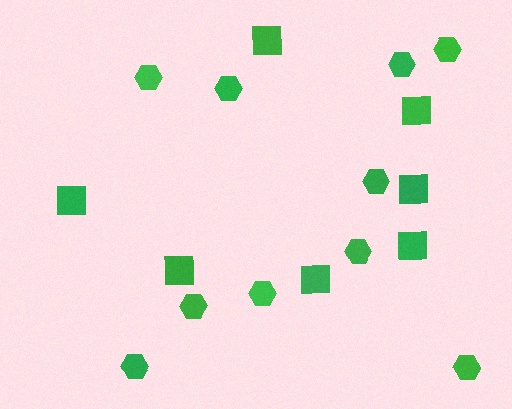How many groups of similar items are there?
There are 2 groups: one group of hexagons (10) and one group of squares (7).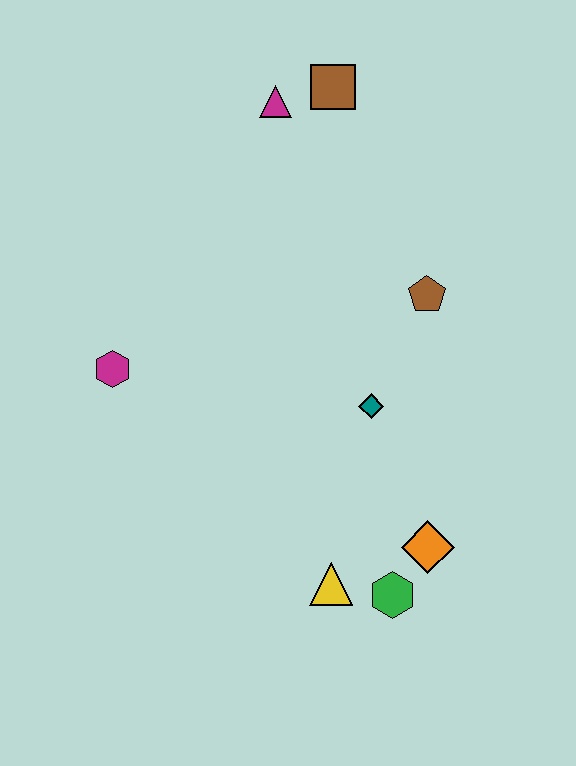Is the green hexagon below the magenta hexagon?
Yes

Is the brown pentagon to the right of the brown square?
Yes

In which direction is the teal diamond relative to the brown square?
The teal diamond is below the brown square.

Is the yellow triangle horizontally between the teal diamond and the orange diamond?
No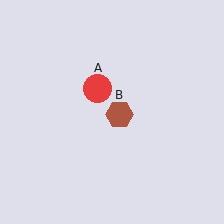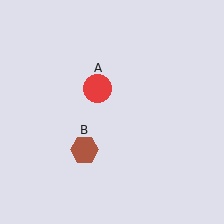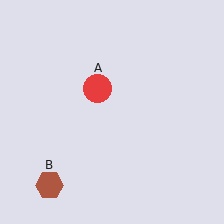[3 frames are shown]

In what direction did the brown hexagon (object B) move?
The brown hexagon (object B) moved down and to the left.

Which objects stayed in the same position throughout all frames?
Red circle (object A) remained stationary.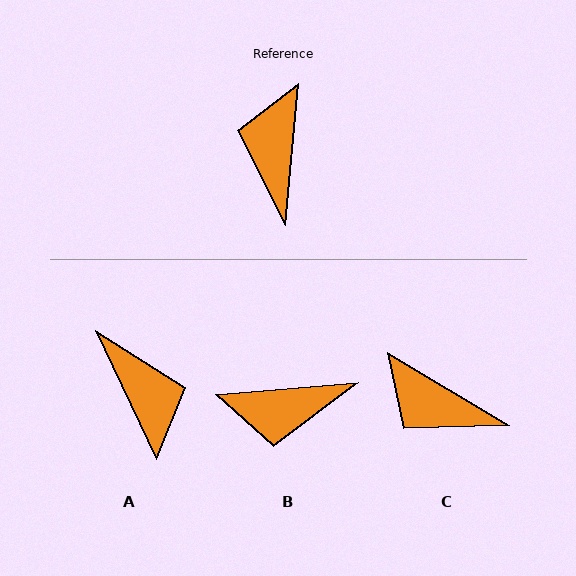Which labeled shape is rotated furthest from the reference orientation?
A, about 149 degrees away.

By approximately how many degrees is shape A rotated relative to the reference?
Approximately 149 degrees clockwise.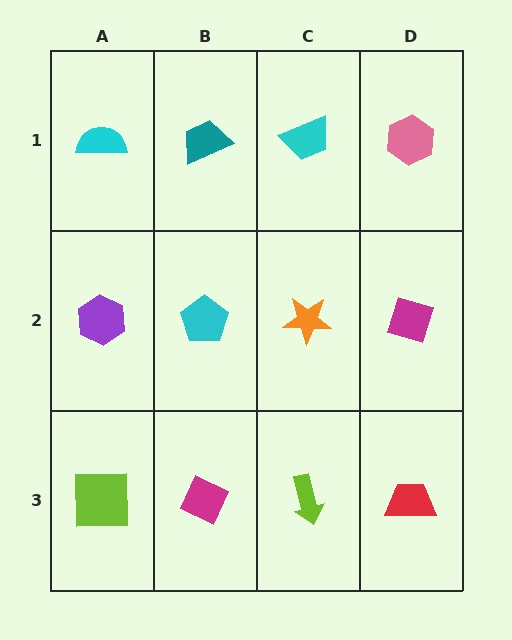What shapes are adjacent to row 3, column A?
A purple hexagon (row 2, column A), a magenta diamond (row 3, column B).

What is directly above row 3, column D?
A magenta diamond.